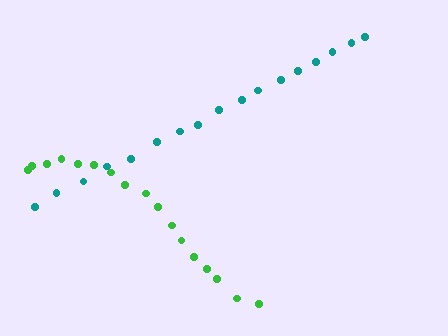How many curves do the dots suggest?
There are 2 distinct paths.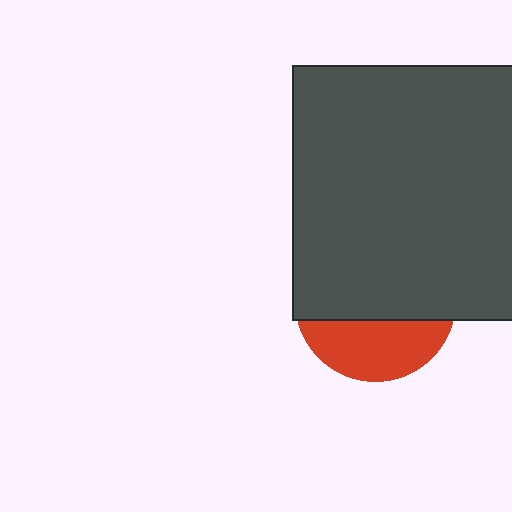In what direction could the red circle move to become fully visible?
The red circle could move down. That would shift it out from behind the dark gray square entirely.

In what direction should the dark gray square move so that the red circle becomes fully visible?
The dark gray square should move up. That is the shortest direction to clear the overlap and leave the red circle fully visible.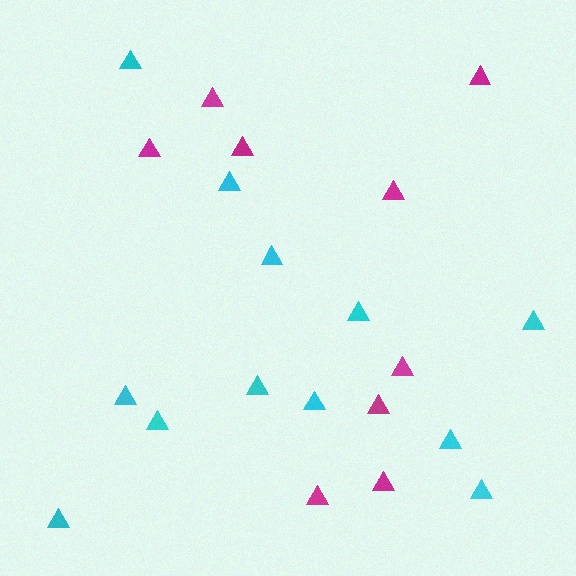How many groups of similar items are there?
There are 2 groups: one group of cyan triangles (12) and one group of magenta triangles (9).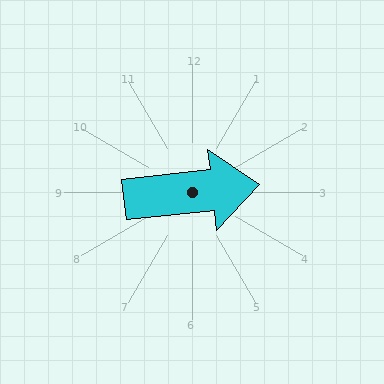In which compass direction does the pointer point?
East.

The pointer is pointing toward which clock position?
Roughly 3 o'clock.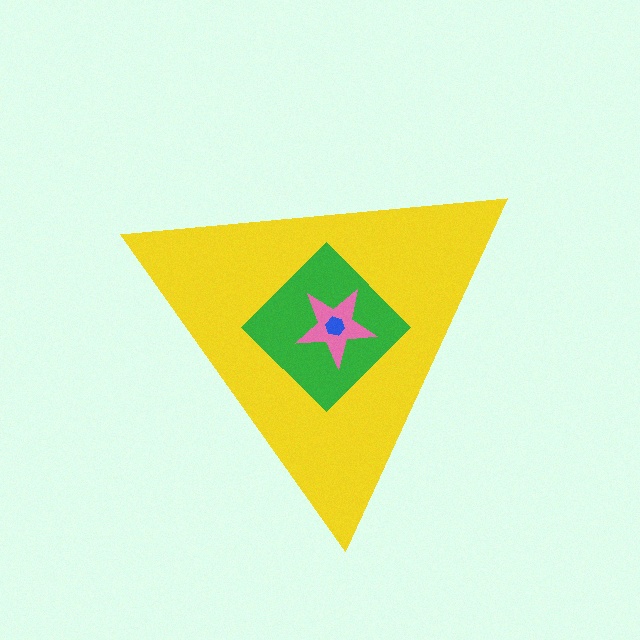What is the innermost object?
The blue hexagon.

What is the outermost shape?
The yellow triangle.